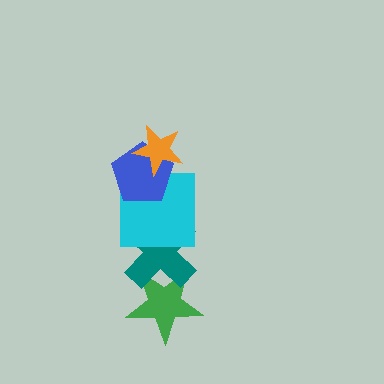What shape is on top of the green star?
The teal cross is on top of the green star.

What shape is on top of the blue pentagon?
The orange star is on top of the blue pentagon.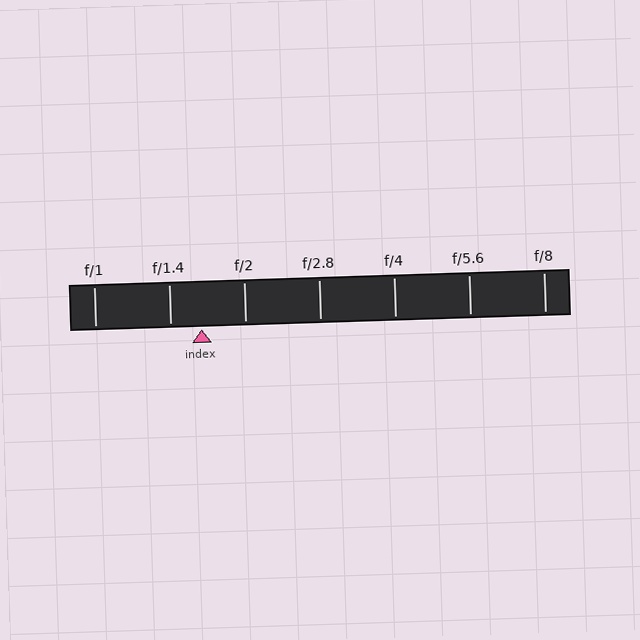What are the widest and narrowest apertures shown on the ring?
The widest aperture shown is f/1 and the narrowest is f/8.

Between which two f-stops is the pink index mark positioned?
The index mark is between f/1.4 and f/2.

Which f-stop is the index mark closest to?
The index mark is closest to f/1.4.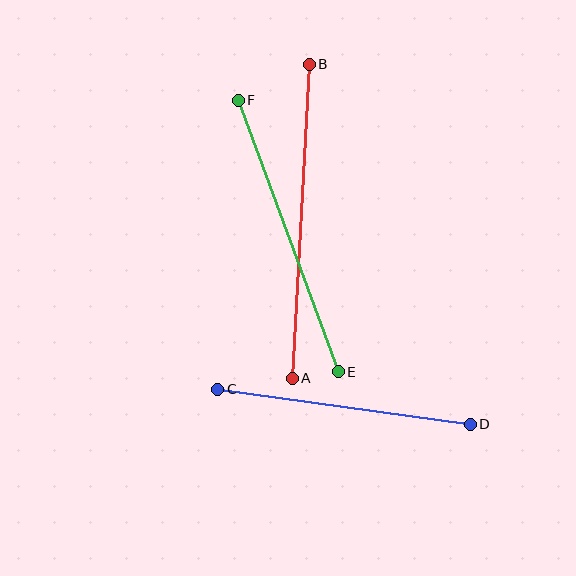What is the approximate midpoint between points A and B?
The midpoint is at approximately (301, 221) pixels.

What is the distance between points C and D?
The distance is approximately 255 pixels.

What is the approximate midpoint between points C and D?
The midpoint is at approximately (344, 407) pixels.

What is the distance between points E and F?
The distance is approximately 289 pixels.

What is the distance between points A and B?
The distance is approximately 314 pixels.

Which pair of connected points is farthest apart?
Points A and B are farthest apart.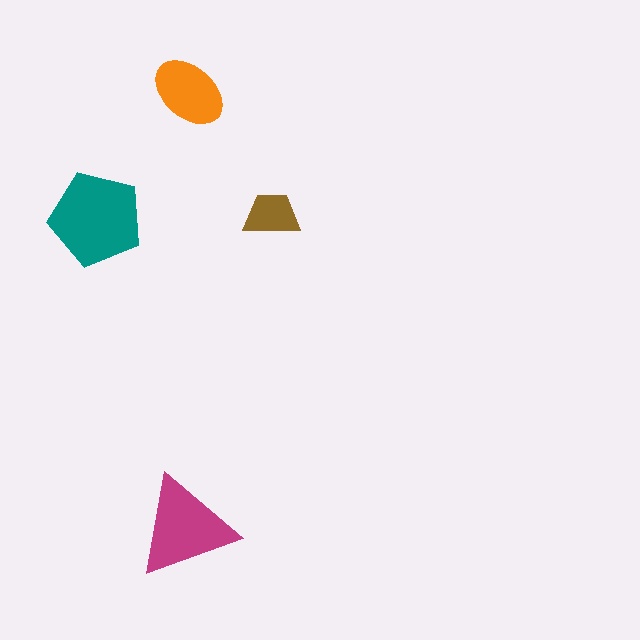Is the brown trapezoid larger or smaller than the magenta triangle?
Smaller.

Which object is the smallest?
The brown trapezoid.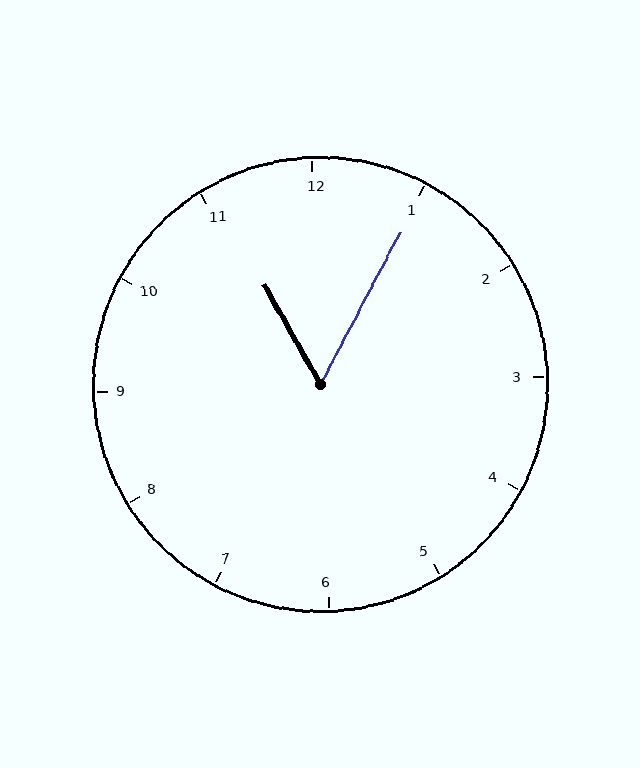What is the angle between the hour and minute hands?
Approximately 58 degrees.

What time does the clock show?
11:05.